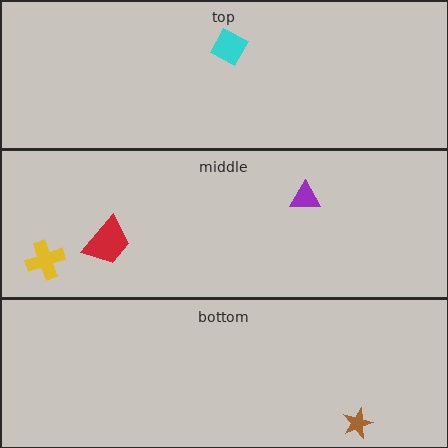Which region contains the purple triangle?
The middle region.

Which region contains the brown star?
The bottom region.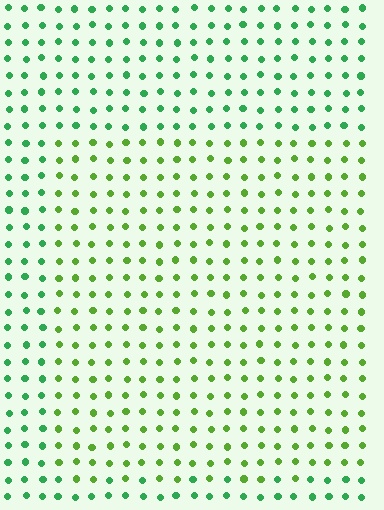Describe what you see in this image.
The image is filled with small green elements in a uniform arrangement. A rectangle-shaped region is visible where the elements are tinted to a slightly different hue, forming a subtle color boundary.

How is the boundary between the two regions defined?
The boundary is defined purely by a slight shift in hue (about 37 degrees). Spacing, size, and orientation are identical on both sides.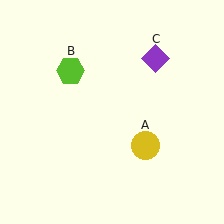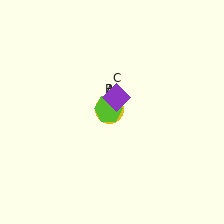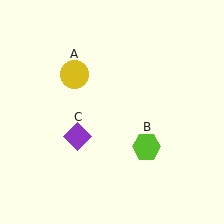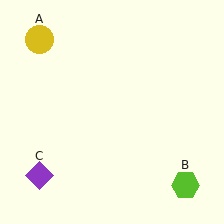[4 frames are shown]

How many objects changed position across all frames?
3 objects changed position: yellow circle (object A), lime hexagon (object B), purple diamond (object C).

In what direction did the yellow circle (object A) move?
The yellow circle (object A) moved up and to the left.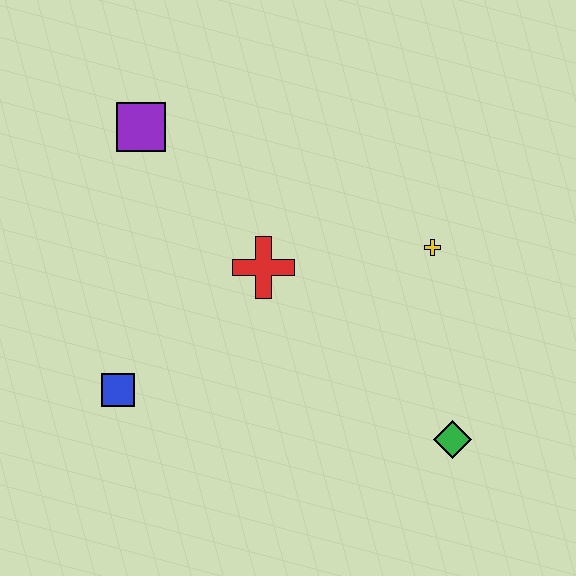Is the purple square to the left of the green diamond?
Yes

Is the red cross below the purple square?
Yes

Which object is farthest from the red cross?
The green diamond is farthest from the red cross.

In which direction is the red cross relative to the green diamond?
The red cross is to the left of the green diamond.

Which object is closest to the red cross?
The yellow cross is closest to the red cross.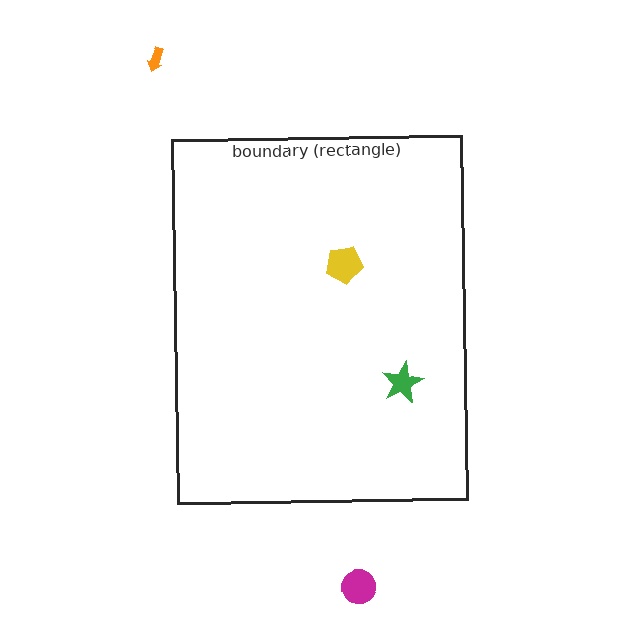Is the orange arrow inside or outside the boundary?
Outside.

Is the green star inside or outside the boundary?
Inside.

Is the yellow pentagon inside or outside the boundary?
Inside.